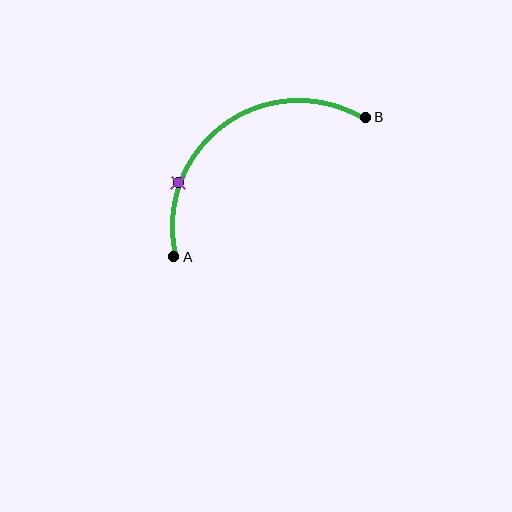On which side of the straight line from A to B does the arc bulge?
The arc bulges above and to the left of the straight line connecting A and B.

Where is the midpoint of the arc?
The arc midpoint is the point on the curve farthest from the straight line joining A and B. It sits above and to the left of that line.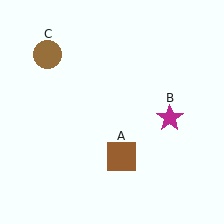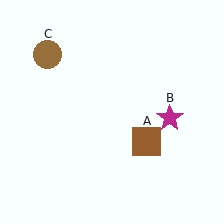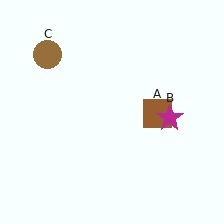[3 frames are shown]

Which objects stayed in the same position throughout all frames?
Magenta star (object B) and brown circle (object C) remained stationary.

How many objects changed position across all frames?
1 object changed position: brown square (object A).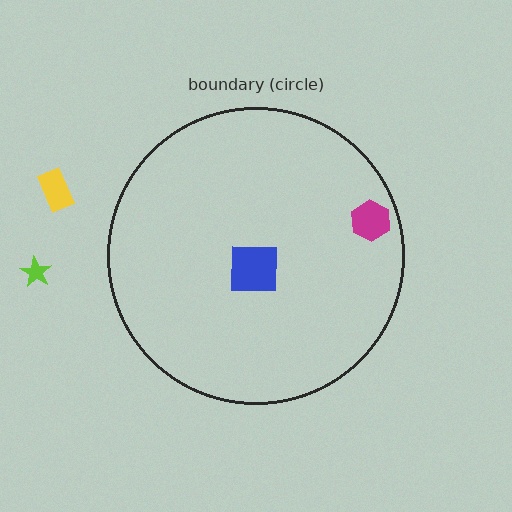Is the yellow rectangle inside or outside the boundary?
Outside.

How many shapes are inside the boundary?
2 inside, 2 outside.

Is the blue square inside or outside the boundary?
Inside.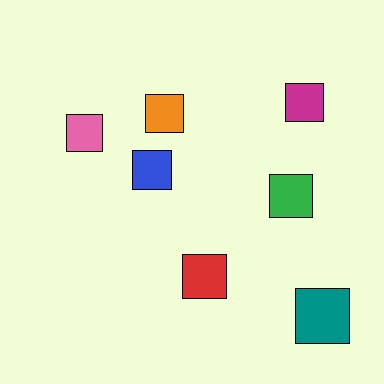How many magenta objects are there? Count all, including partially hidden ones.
There is 1 magenta object.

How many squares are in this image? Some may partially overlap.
There are 7 squares.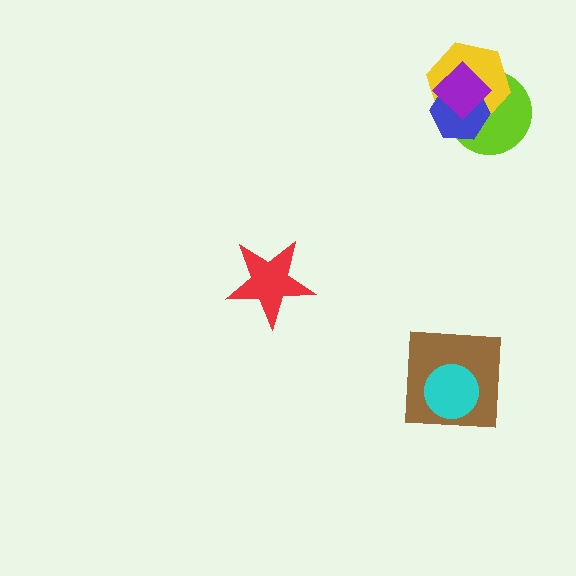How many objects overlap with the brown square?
1 object overlaps with the brown square.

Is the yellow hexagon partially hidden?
Yes, it is partially covered by another shape.